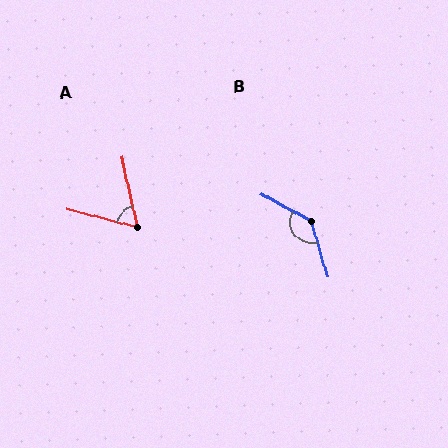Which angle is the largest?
B, at approximately 134 degrees.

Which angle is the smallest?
A, at approximately 63 degrees.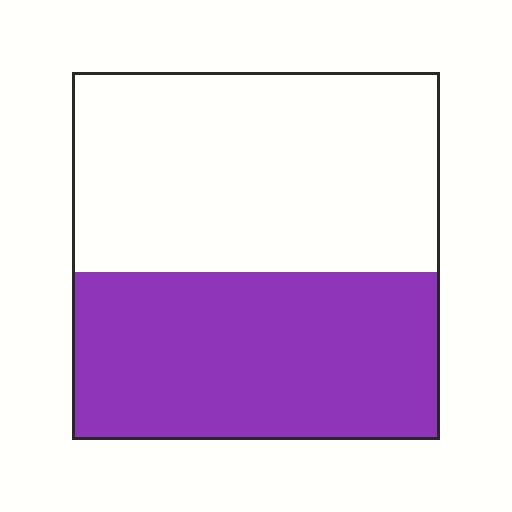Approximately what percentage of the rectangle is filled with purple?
Approximately 45%.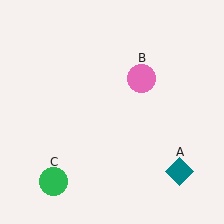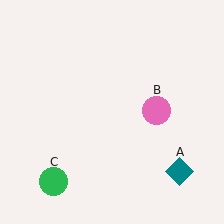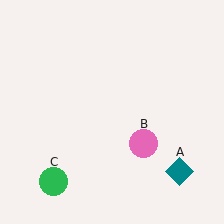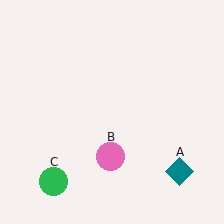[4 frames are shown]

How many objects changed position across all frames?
1 object changed position: pink circle (object B).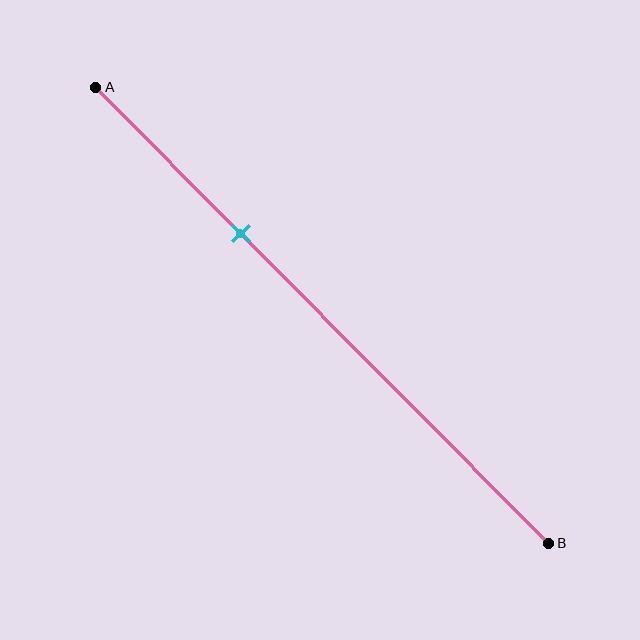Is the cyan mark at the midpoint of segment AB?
No, the mark is at about 30% from A, not at the 50% midpoint.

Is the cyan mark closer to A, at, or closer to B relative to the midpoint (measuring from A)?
The cyan mark is closer to point A than the midpoint of segment AB.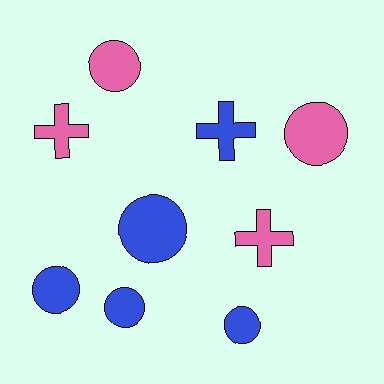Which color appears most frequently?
Blue, with 5 objects.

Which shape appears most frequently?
Circle, with 6 objects.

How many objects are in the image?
There are 9 objects.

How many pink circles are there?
There are 2 pink circles.